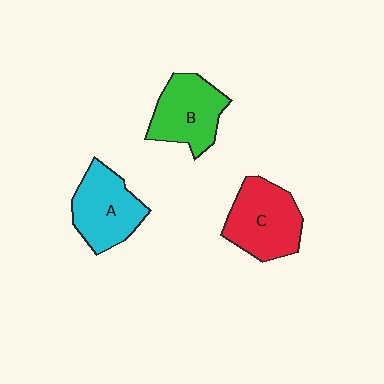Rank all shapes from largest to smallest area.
From largest to smallest: C (red), A (cyan), B (green).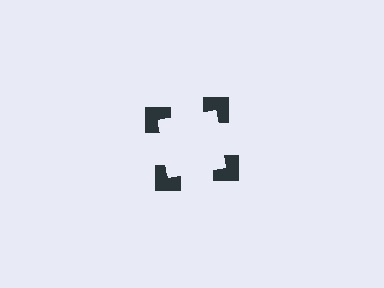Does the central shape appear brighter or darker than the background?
It typically appears slightly brighter than the background, even though no actual brightness change is drawn.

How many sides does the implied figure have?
4 sides.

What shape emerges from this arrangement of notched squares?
An illusory square — its edges are inferred from the aligned wedge cuts in the notched squares, not physically drawn.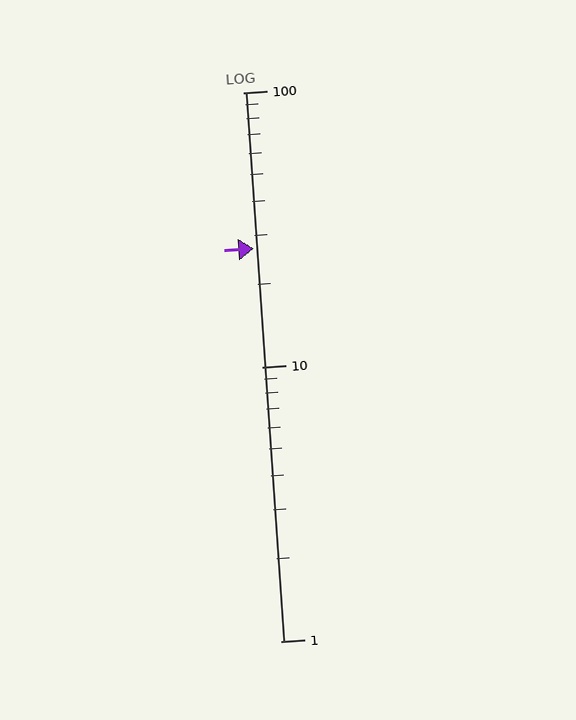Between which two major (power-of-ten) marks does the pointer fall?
The pointer is between 10 and 100.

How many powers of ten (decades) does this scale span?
The scale spans 2 decades, from 1 to 100.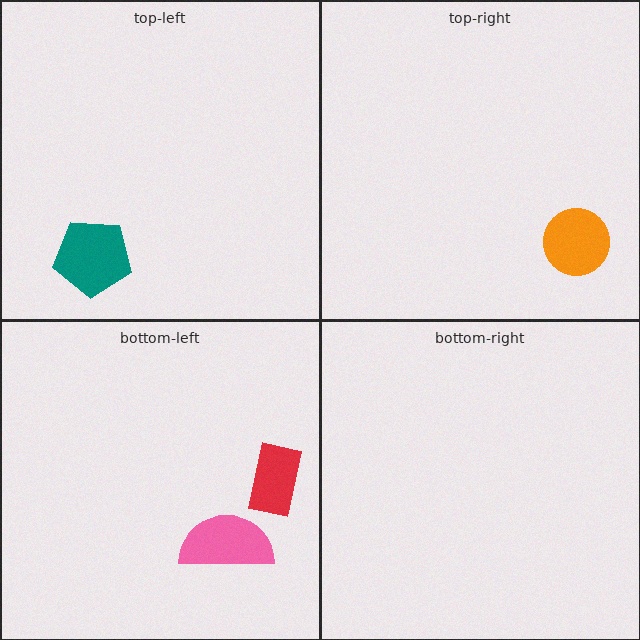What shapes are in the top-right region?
The orange circle.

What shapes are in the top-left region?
The teal pentagon.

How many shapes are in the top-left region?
1.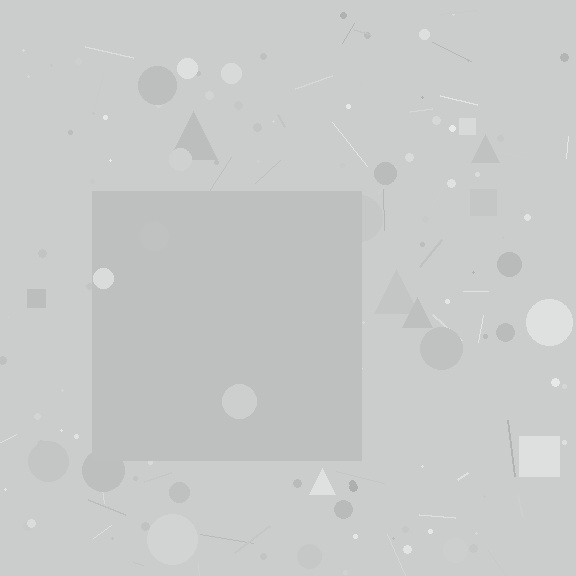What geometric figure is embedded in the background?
A square is embedded in the background.